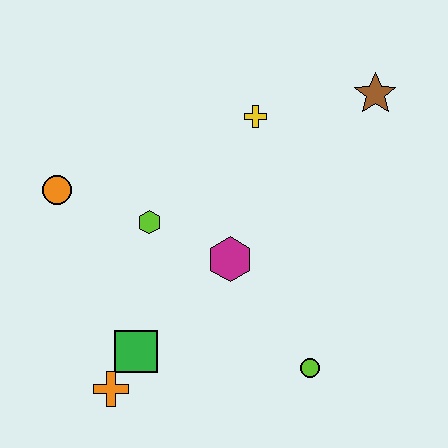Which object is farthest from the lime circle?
The orange circle is farthest from the lime circle.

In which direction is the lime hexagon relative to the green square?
The lime hexagon is above the green square.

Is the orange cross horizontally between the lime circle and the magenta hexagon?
No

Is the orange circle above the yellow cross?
No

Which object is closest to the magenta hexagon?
The lime hexagon is closest to the magenta hexagon.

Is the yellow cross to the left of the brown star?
Yes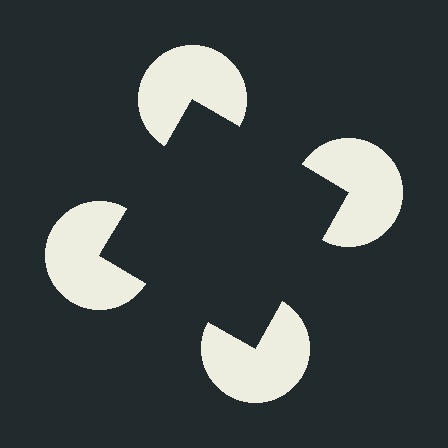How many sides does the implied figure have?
4 sides.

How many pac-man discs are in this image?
There are 4 — one at each vertex of the illusory square.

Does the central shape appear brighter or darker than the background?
It typically appears slightly darker than the background, even though no actual brightness change is drawn.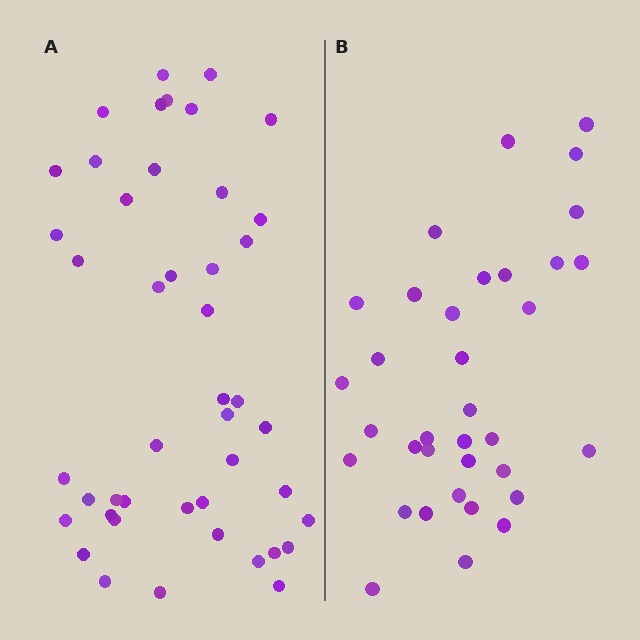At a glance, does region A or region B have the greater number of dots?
Region A (the left region) has more dots.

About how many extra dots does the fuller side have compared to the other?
Region A has roughly 10 or so more dots than region B.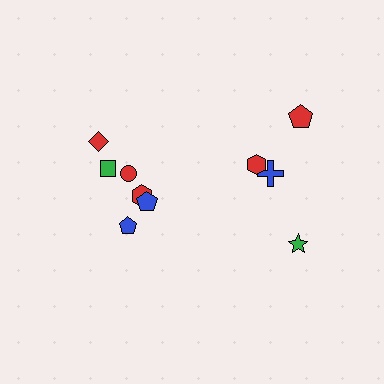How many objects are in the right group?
There are 4 objects.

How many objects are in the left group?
There are 6 objects.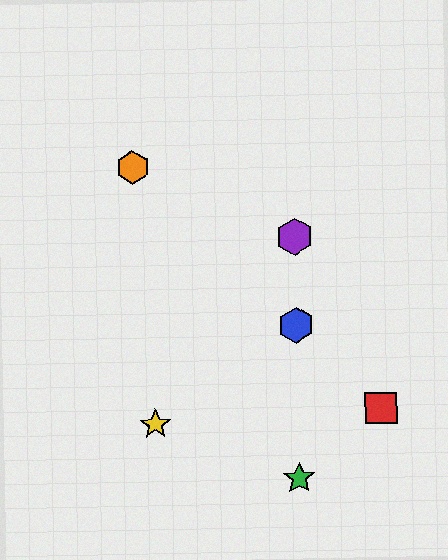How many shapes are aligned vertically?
3 shapes (the blue hexagon, the green star, the purple hexagon) are aligned vertically.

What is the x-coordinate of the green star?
The green star is at x≈299.